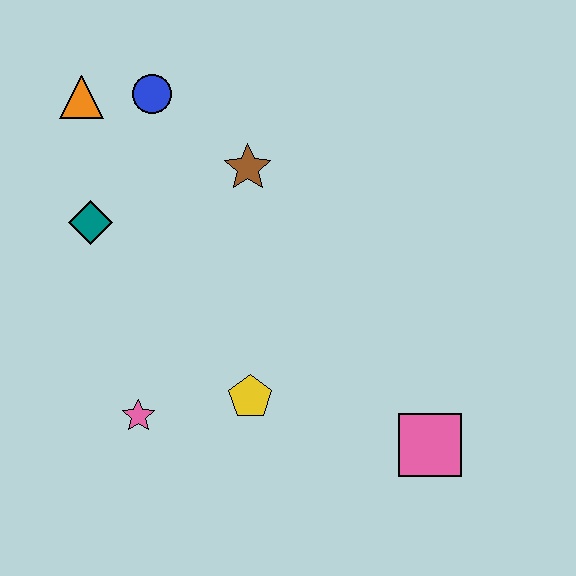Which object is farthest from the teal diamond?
The pink square is farthest from the teal diamond.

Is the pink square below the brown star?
Yes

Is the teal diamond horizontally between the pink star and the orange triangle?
Yes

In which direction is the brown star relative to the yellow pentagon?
The brown star is above the yellow pentagon.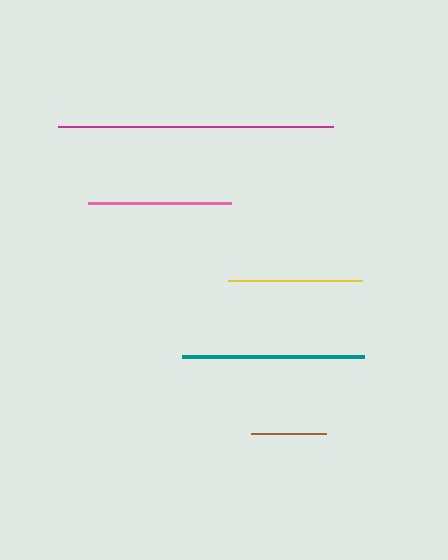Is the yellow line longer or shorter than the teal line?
The teal line is longer than the yellow line.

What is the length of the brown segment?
The brown segment is approximately 75 pixels long.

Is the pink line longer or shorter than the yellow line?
The pink line is longer than the yellow line.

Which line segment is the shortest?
The brown line is the shortest at approximately 75 pixels.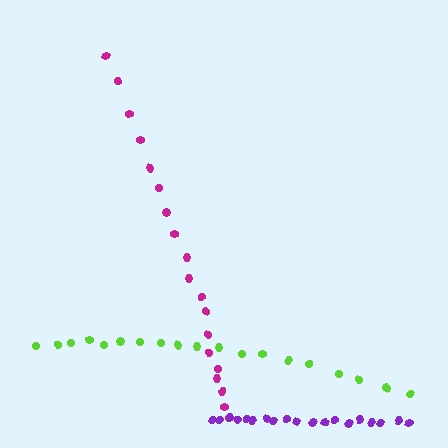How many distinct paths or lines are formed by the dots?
There are 3 distinct paths.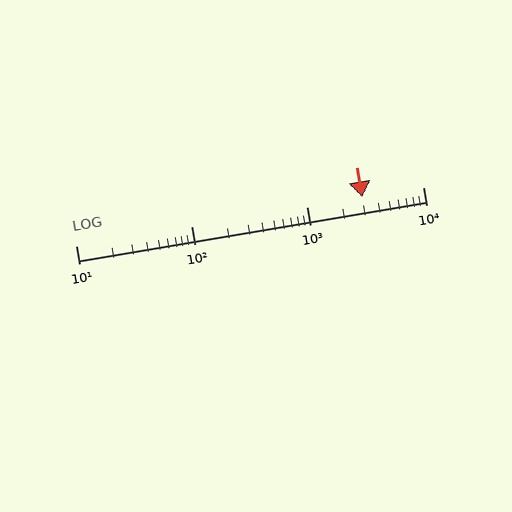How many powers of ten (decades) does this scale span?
The scale spans 3 decades, from 10 to 10000.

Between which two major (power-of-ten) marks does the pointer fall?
The pointer is between 1000 and 10000.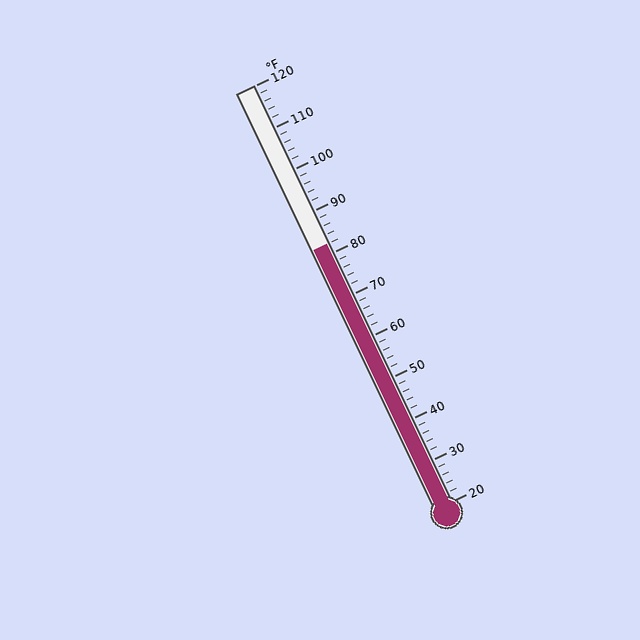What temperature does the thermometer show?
The thermometer shows approximately 82°F.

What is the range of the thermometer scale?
The thermometer scale ranges from 20°F to 120°F.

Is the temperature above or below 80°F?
The temperature is above 80°F.